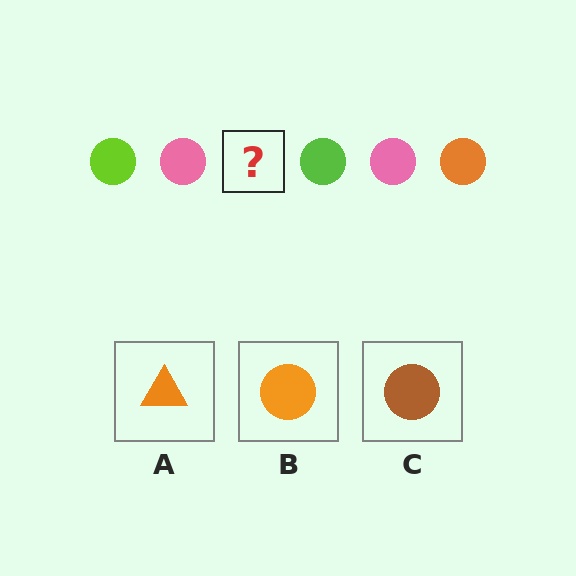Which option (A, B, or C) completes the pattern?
B.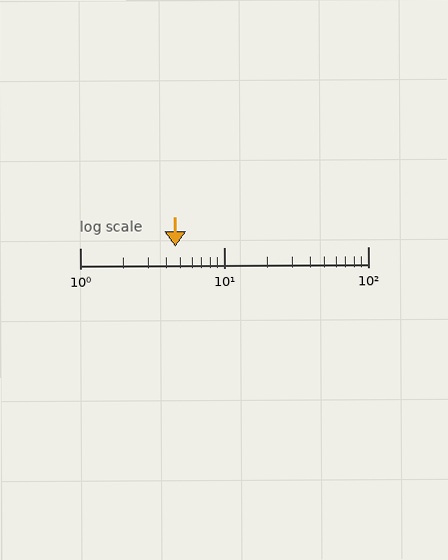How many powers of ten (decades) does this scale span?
The scale spans 2 decades, from 1 to 100.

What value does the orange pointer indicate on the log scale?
The pointer indicates approximately 4.6.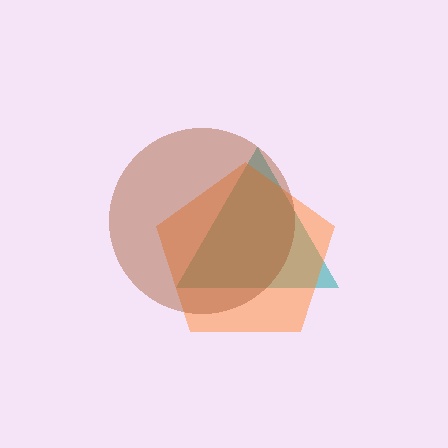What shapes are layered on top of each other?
The layered shapes are: a teal triangle, an orange pentagon, a brown circle.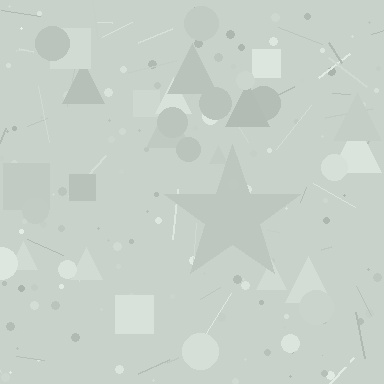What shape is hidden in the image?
A star is hidden in the image.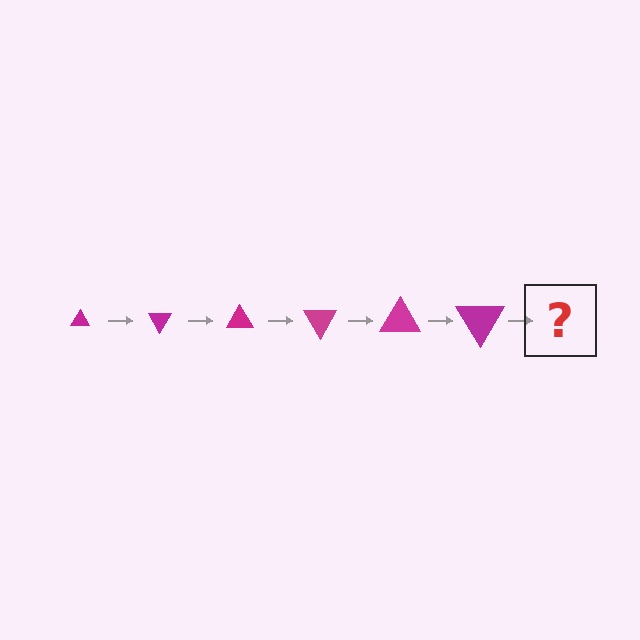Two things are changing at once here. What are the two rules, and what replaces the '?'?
The two rules are that the triangle grows larger each step and it rotates 60 degrees each step. The '?' should be a triangle, larger than the previous one and rotated 360 degrees from the start.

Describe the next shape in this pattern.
It should be a triangle, larger than the previous one and rotated 360 degrees from the start.